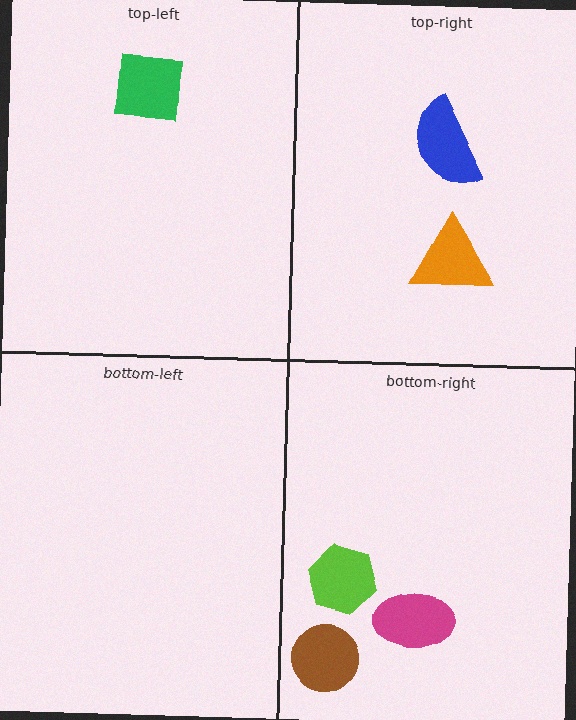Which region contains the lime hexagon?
The bottom-right region.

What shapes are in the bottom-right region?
The magenta ellipse, the brown circle, the lime hexagon.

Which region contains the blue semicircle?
The top-right region.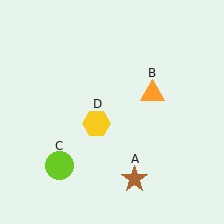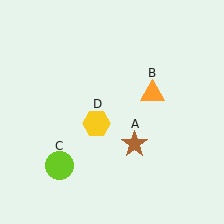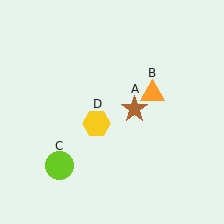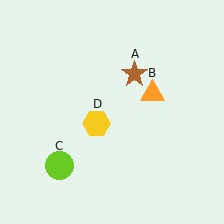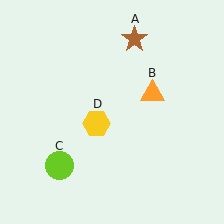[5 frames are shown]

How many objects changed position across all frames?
1 object changed position: brown star (object A).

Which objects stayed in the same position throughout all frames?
Orange triangle (object B) and lime circle (object C) and yellow hexagon (object D) remained stationary.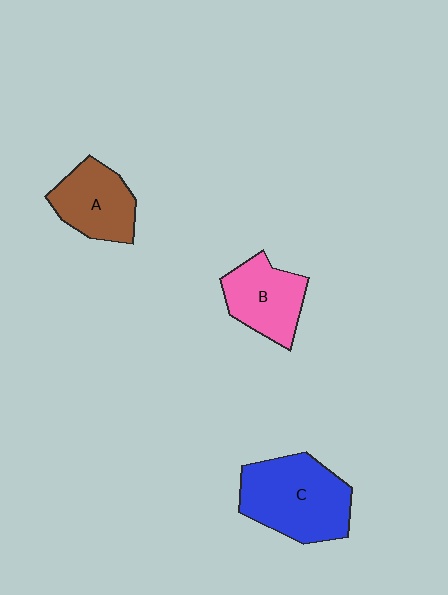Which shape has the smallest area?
Shape B (pink).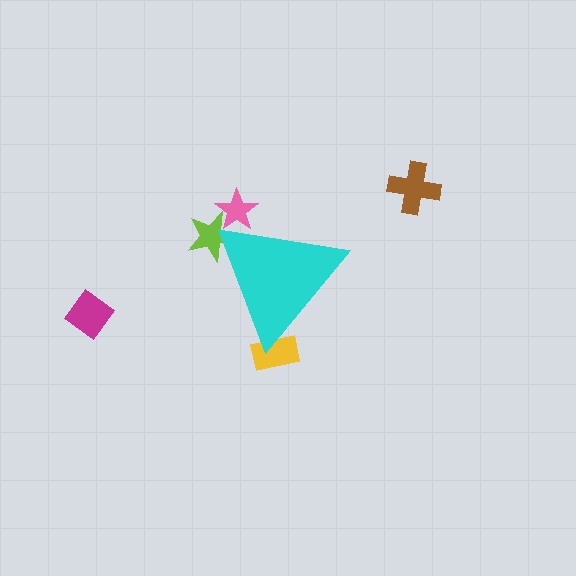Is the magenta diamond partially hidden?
No, the magenta diamond is fully visible.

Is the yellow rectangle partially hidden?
Yes, the yellow rectangle is partially hidden behind the cyan triangle.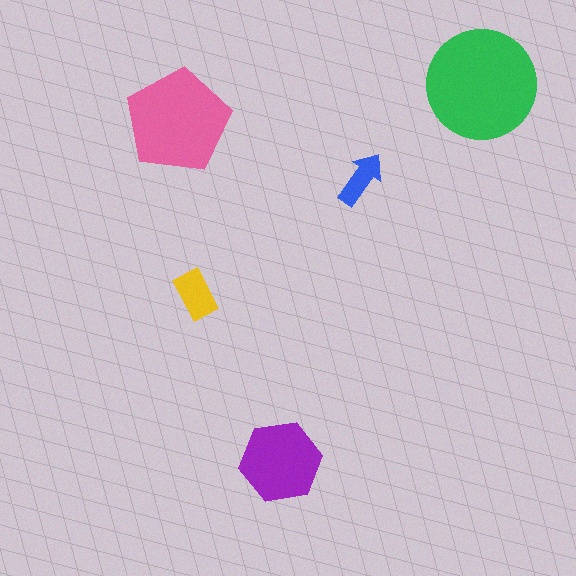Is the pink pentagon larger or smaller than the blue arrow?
Larger.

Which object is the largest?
The green circle.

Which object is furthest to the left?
The pink pentagon is leftmost.